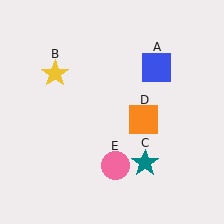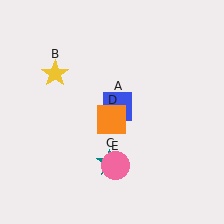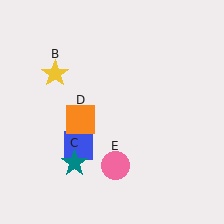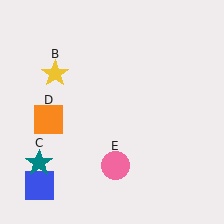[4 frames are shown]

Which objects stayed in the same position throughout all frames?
Yellow star (object B) and pink circle (object E) remained stationary.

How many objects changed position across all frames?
3 objects changed position: blue square (object A), teal star (object C), orange square (object D).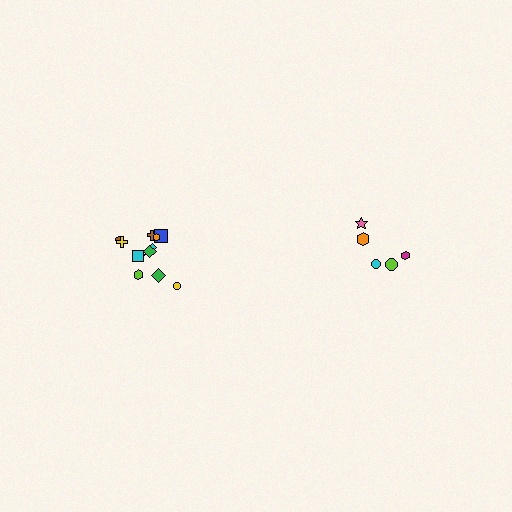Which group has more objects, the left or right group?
The left group.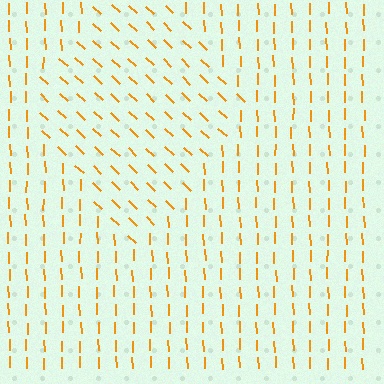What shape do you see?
I see a diamond.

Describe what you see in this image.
The image is filled with small orange line segments. A diamond region in the image has lines oriented differently from the surrounding lines, creating a visible texture boundary.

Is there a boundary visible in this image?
Yes, there is a texture boundary formed by a change in line orientation.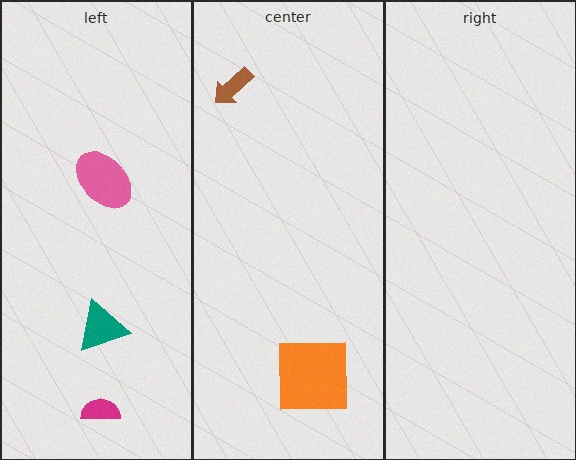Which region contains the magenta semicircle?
The left region.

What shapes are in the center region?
The orange square, the brown arrow.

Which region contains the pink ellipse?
The left region.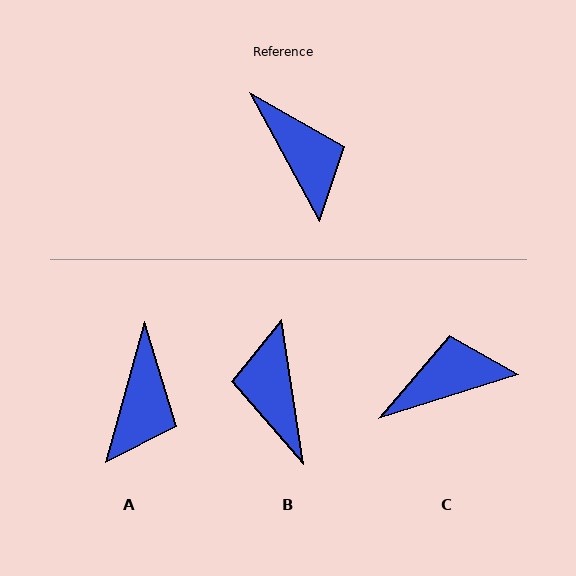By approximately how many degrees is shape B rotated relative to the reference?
Approximately 161 degrees counter-clockwise.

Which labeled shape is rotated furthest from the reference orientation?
B, about 161 degrees away.